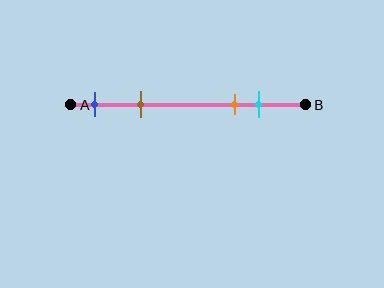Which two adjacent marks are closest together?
The orange and cyan marks are the closest adjacent pair.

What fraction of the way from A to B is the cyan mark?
The cyan mark is approximately 80% (0.8) of the way from A to B.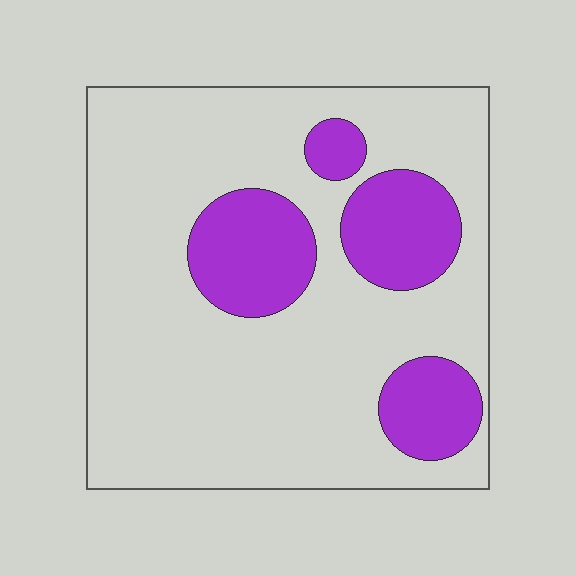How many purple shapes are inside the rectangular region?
4.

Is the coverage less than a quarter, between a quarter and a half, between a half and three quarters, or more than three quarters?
Less than a quarter.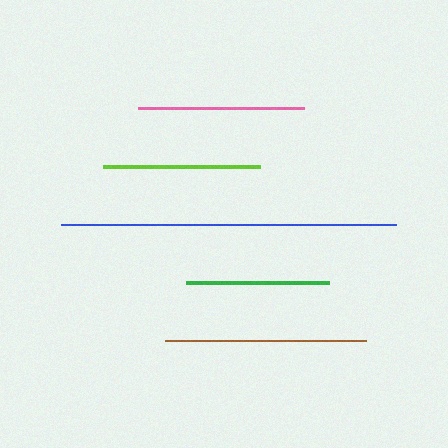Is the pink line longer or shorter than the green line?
The pink line is longer than the green line.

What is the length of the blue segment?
The blue segment is approximately 335 pixels long.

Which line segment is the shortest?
The green line is the shortest at approximately 143 pixels.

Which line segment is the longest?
The blue line is the longest at approximately 335 pixels.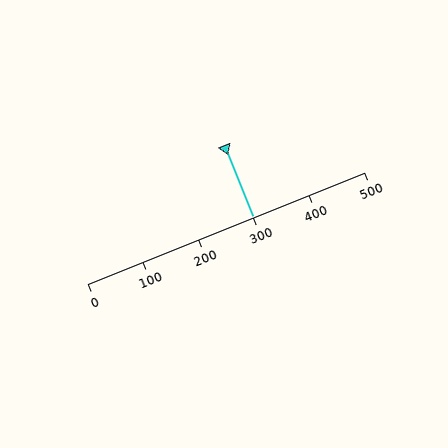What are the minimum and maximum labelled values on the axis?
The axis runs from 0 to 500.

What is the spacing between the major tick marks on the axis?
The major ticks are spaced 100 apart.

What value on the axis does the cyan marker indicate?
The marker indicates approximately 300.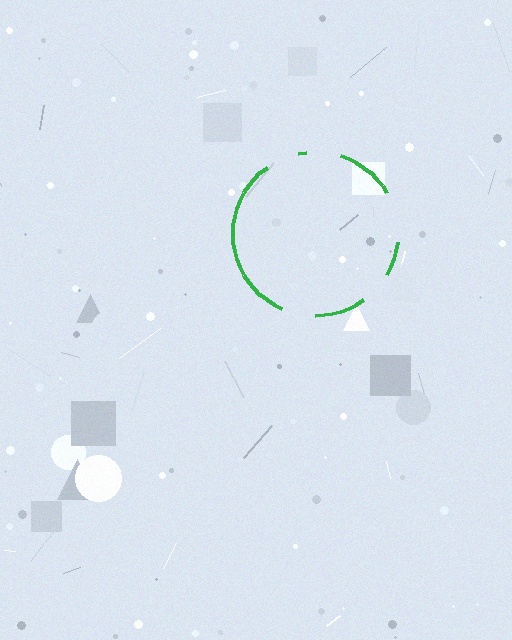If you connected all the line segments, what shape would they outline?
They would outline a circle.